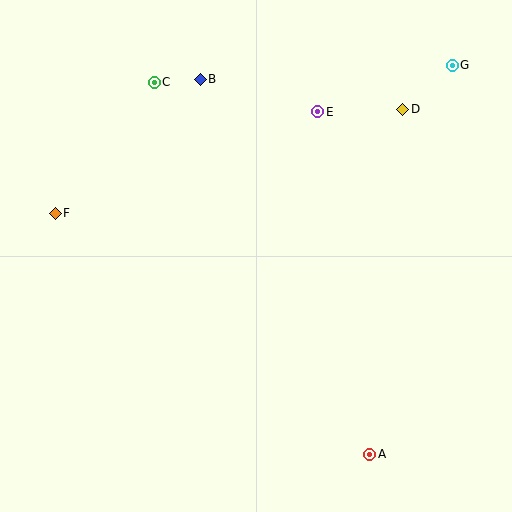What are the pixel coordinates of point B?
Point B is at (200, 79).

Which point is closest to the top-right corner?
Point G is closest to the top-right corner.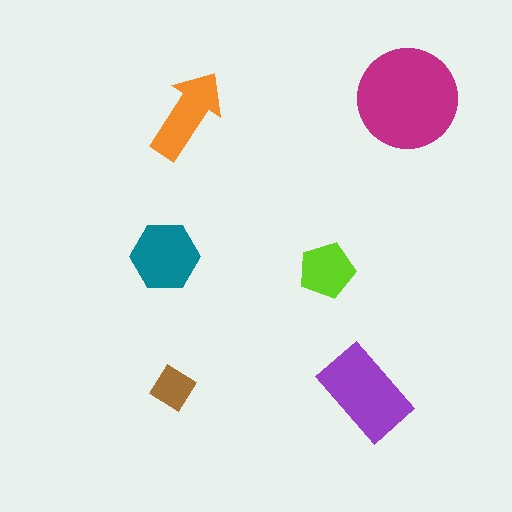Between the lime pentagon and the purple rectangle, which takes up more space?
The purple rectangle.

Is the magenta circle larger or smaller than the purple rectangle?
Larger.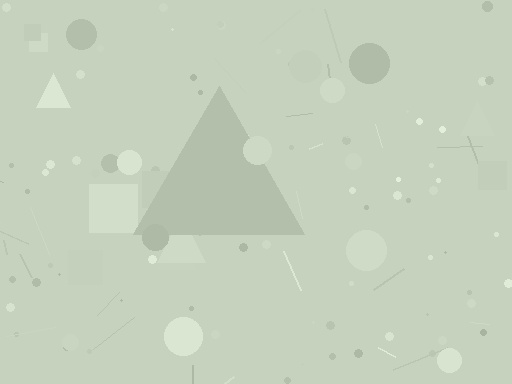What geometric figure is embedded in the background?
A triangle is embedded in the background.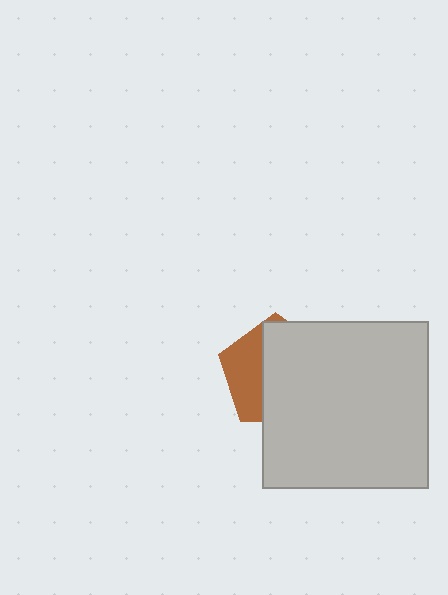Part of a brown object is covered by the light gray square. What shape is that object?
It is a pentagon.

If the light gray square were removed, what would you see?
You would see the complete brown pentagon.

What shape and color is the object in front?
The object in front is a light gray square.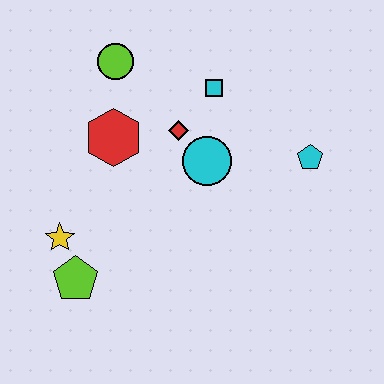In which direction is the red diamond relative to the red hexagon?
The red diamond is to the right of the red hexagon.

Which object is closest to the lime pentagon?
The yellow star is closest to the lime pentagon.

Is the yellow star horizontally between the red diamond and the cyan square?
No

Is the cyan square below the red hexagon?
No